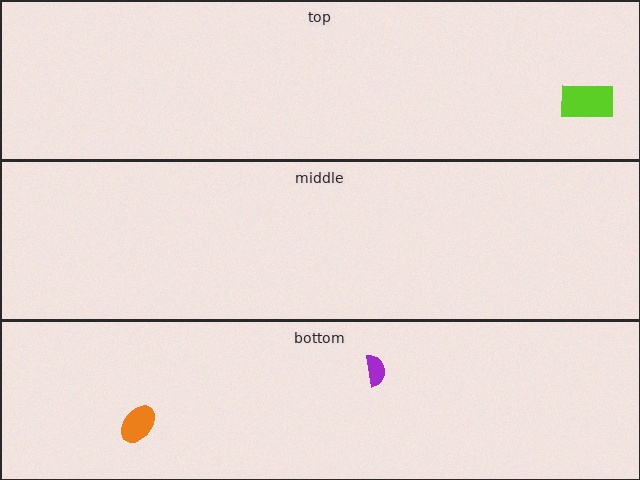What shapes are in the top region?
The lime rectangle.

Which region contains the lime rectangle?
The top region.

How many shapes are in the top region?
1.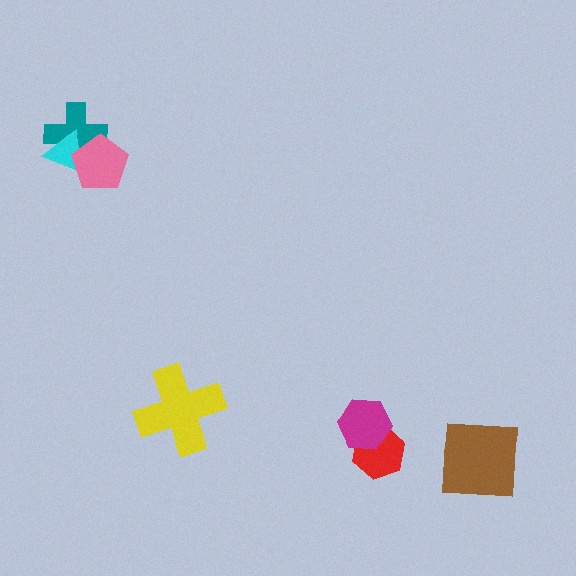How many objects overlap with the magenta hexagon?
1 object overlaps with the magenta hexagon.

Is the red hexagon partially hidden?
Yes, it is partially covered by another shape.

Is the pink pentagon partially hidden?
No, no other shape covers it.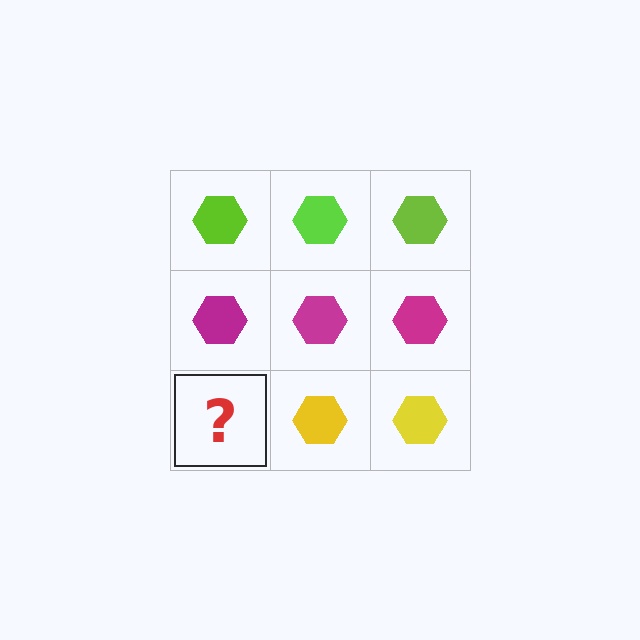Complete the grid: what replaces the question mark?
The question mark should be replaced with a yellow hexagon.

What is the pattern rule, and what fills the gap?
The rule is that each row has a consistent color. The gap should be filled with a yellow hexagon.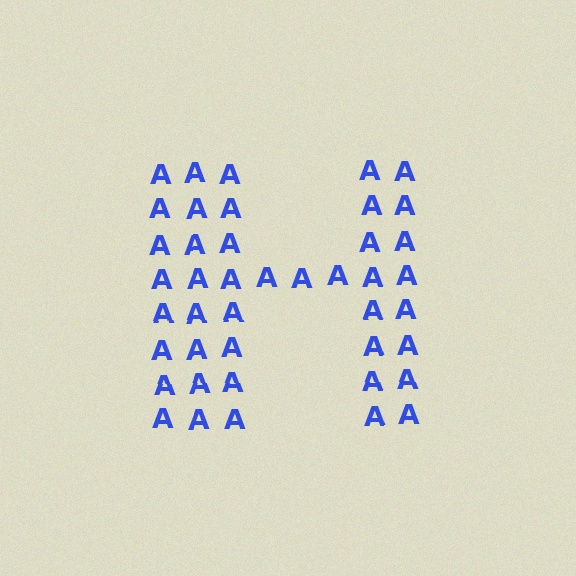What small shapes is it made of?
It is made of small letter A's.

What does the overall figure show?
The overall figure shows the letter H.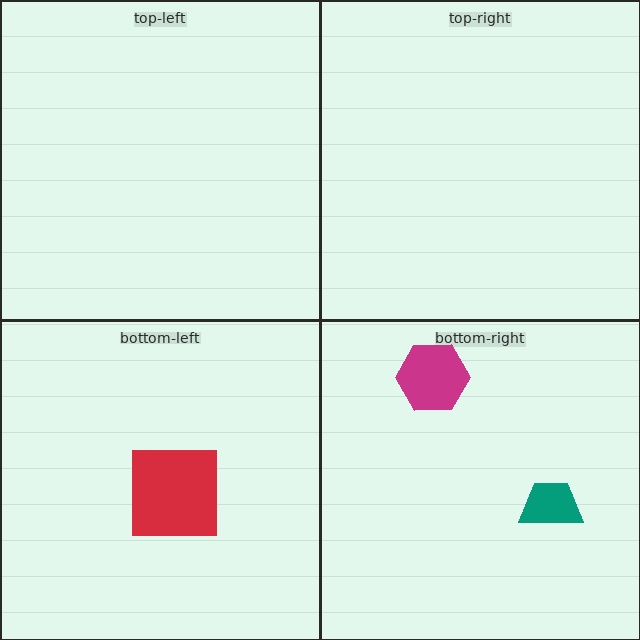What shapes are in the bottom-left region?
The red square.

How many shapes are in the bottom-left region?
1.